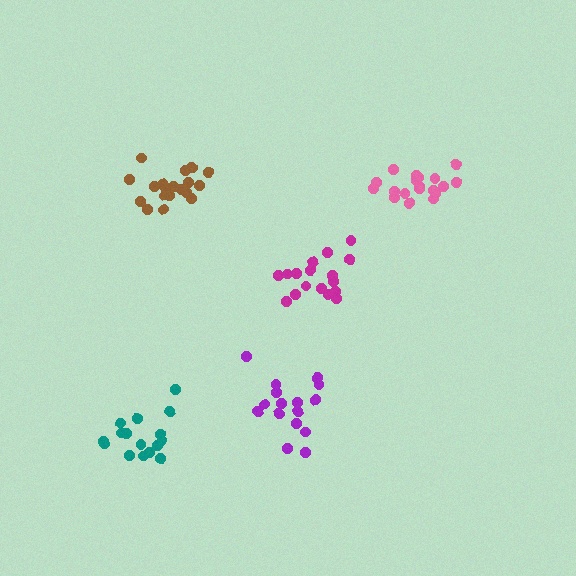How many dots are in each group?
Group 1: 17 dots, Group 2: 16 dots, Group 3: 16 dots, Group 4: 19 dots, Group 5: 19 dots (87 total).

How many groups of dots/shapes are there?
There are 5 groups.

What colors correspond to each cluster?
The clusters are colored: magenta, purple, teal, pink, brown.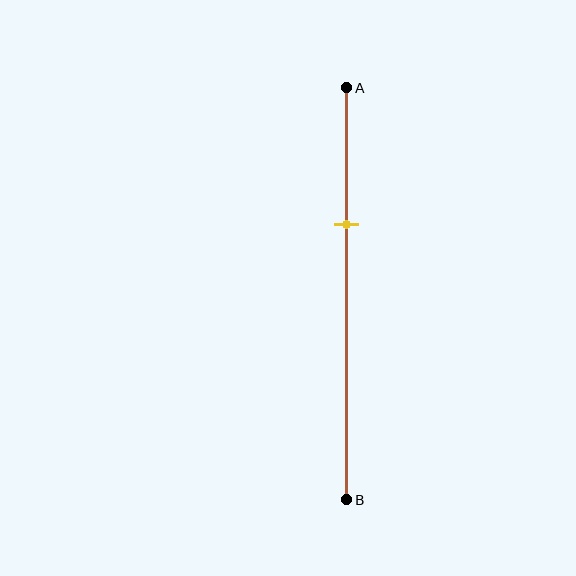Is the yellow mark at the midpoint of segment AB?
No, the mark is at about 35% from A, not at the 50% midpoint.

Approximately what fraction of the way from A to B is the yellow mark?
The yellow mark is approximately 35% of the way from A to B.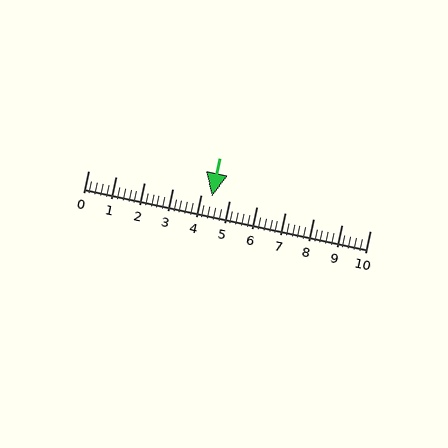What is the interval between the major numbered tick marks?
The major tick marks are spaced 1 units apart.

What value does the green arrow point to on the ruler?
The green arrow points to approximately 4.4.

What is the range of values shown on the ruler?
The ruler shows values from 0 to 10.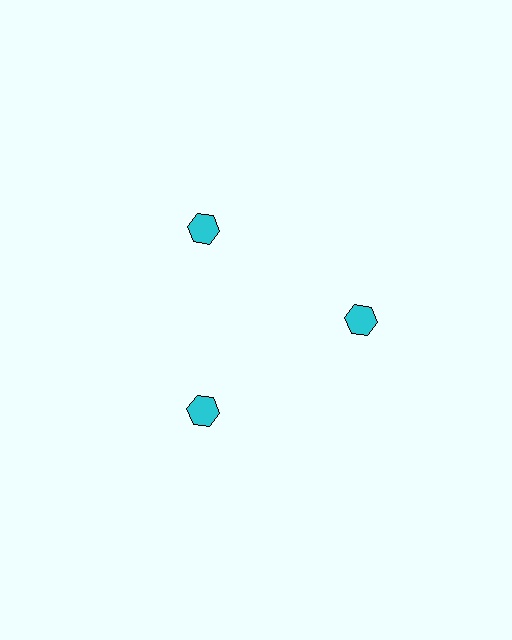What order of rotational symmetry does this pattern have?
This pattern has 3-fold rotational symmetry.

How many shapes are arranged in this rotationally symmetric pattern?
There are 3 shapes, arranged in 3 groups of 1.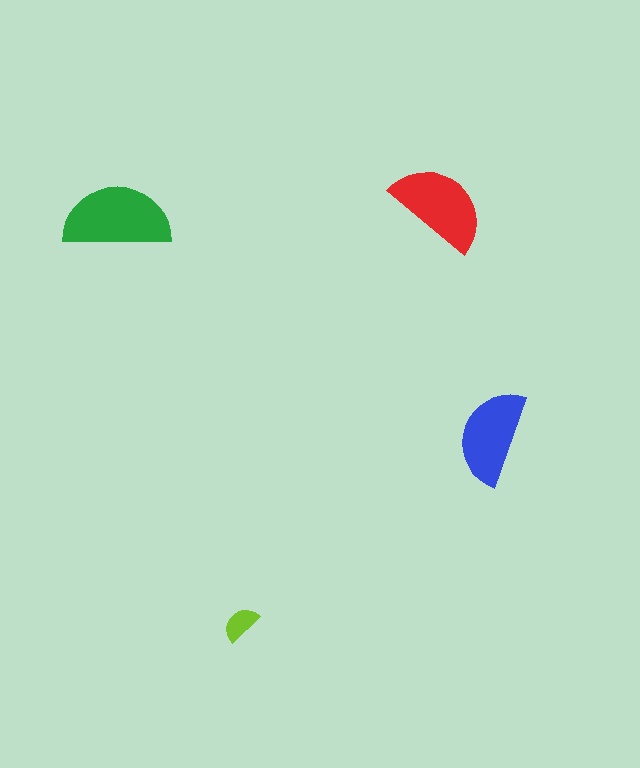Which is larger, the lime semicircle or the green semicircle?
The green one.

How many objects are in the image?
There are 4 objects in the image.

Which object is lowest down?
The lime semicircle is bottommost.